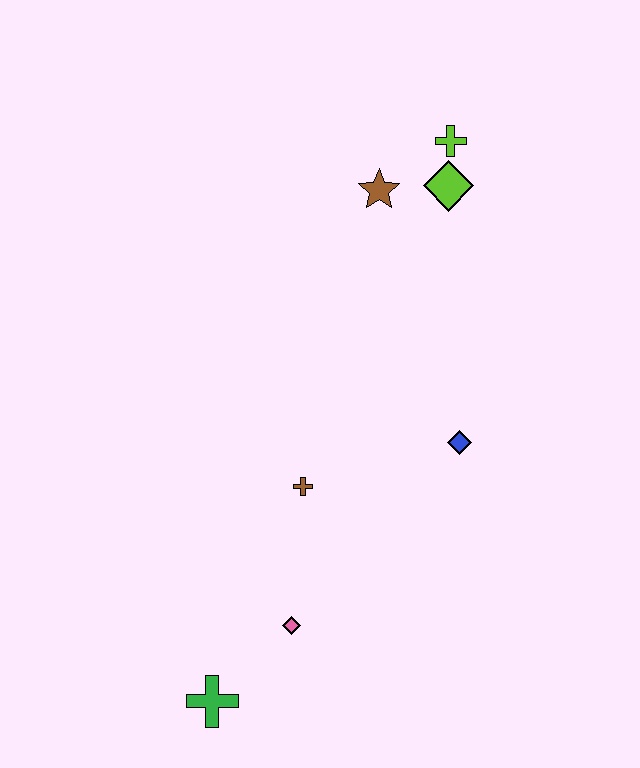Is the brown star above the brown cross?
Yes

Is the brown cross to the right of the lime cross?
No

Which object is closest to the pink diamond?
The green cross is closest to the pink diamond.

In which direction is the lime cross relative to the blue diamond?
The lime cross is above the blue diamond.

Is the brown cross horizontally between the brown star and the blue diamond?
No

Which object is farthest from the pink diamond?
The lime cross is farthest from the pink diamond.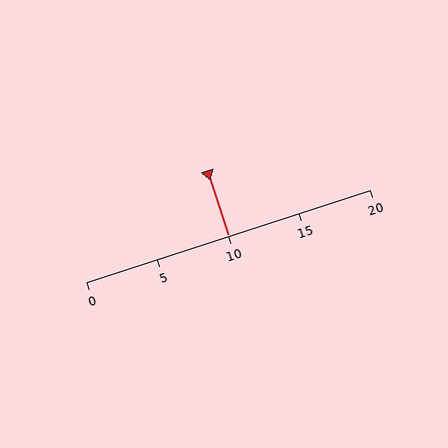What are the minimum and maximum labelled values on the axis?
The axis runs from 0 to 20.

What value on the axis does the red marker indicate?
The marker indicates approximately 10.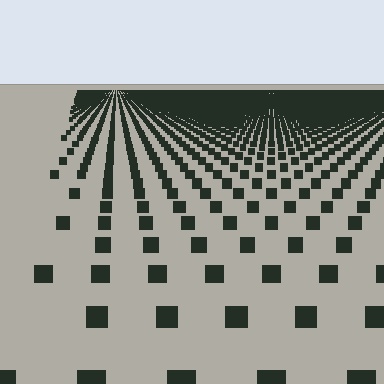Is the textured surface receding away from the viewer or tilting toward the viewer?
The surface is receding away from the viewer. Texture elements get smaller and denser toward the top.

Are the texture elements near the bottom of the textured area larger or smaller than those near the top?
Larger. Near the bottom, elements are closer to the viewer and appear at a bigger on-screen size.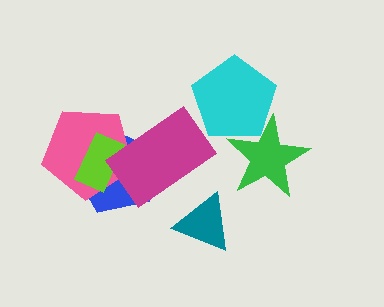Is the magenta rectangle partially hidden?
No, no other shape covers it.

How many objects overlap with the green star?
1 object overlaps with the green star.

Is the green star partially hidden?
Yes, it is partially covered by another shape.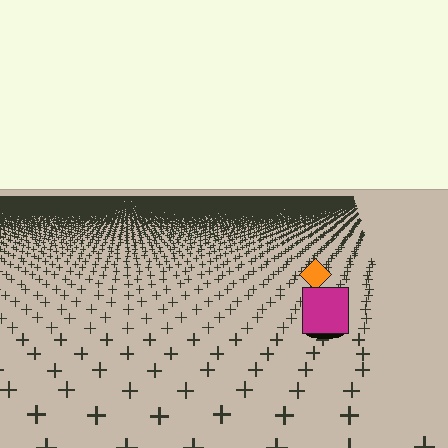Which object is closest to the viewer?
The magenta square is closest. The texture marks near it are larger and more spread out.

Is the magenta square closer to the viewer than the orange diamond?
Yes. The magenta square is closer — you can tell from the texture gradient: the ground texture is coarser near it.